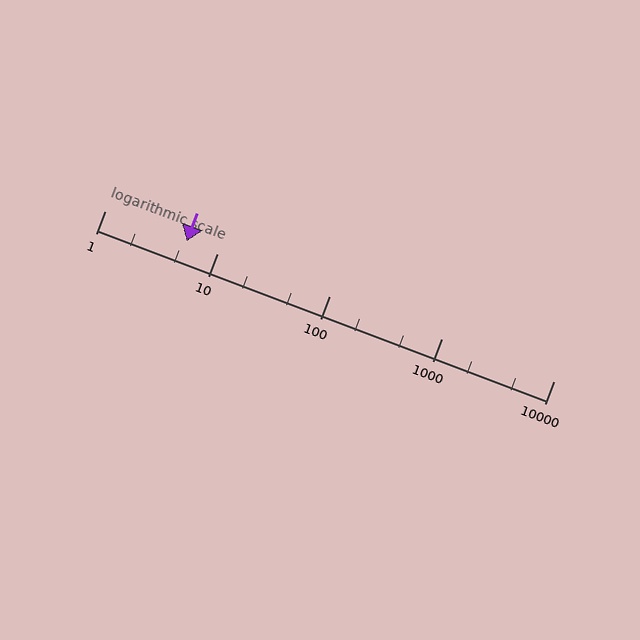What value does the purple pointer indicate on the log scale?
The pointer indicates approximately 5.4.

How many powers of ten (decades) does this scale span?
The scale spans 4 decades, from 1 to 10000.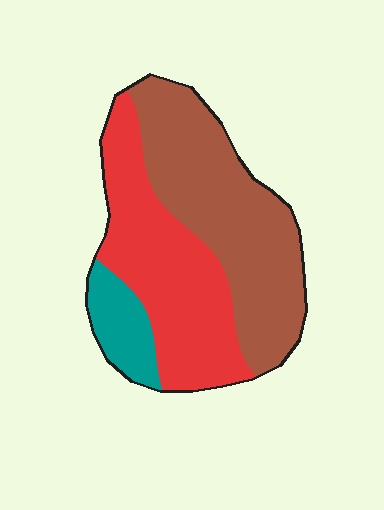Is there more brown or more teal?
Brown.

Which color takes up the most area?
Brown, at roughly 50%.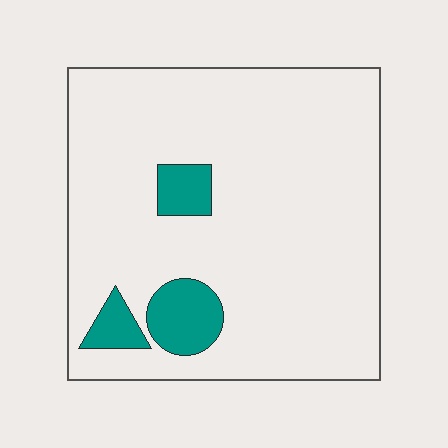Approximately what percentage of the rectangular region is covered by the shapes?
Approximately 10%.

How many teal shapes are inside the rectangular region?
3.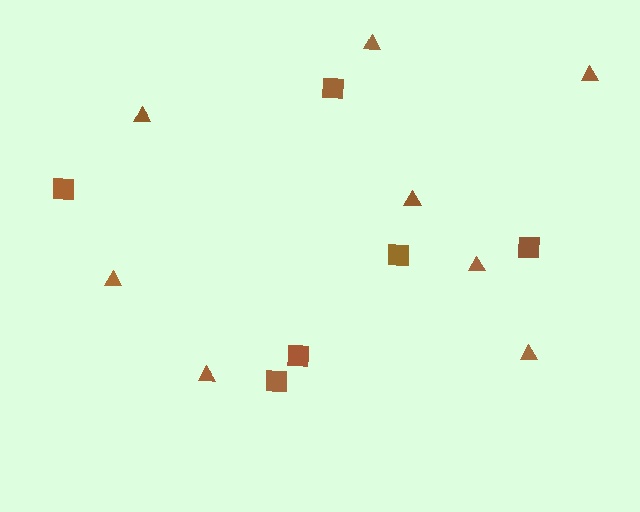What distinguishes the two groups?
There are 2 groups: one group of squares (6) and one group of triangles (8).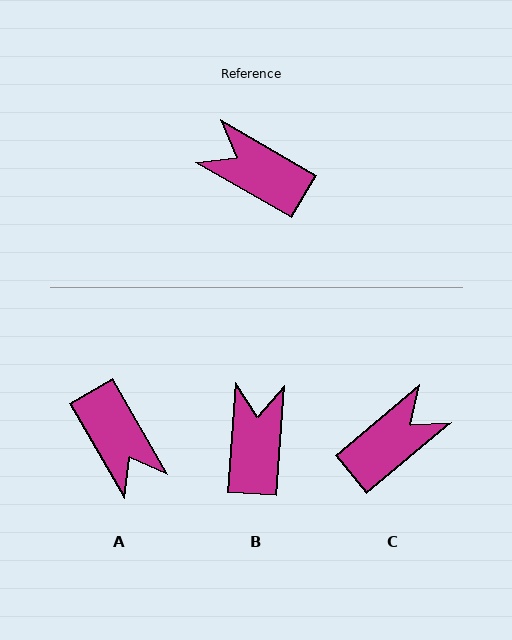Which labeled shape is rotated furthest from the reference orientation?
A, about 150 degrees away.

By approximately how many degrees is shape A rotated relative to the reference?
Approximately 150 degrees counter-clockwise.